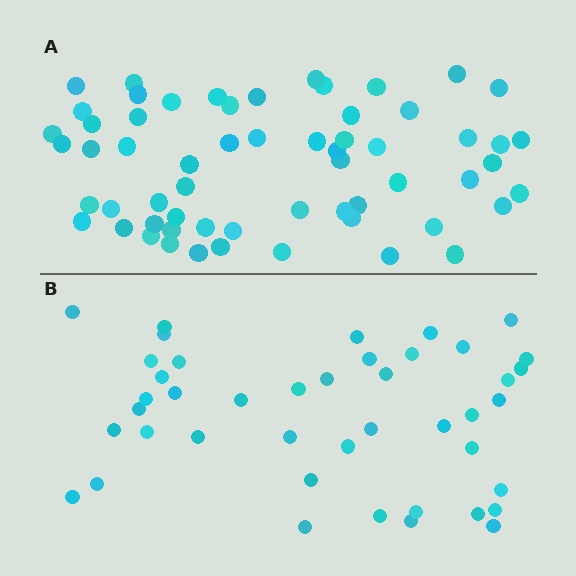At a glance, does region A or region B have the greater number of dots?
Region A (the top region) has more dots.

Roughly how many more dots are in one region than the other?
Region A has approximately 15 more dots than region B.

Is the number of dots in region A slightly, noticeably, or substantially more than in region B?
Region A has noticeably more, but not dramatically so. The ratio is roughly 1.4 to 1.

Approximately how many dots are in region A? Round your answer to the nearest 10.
About 60 dots.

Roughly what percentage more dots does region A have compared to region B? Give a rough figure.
About 40% more.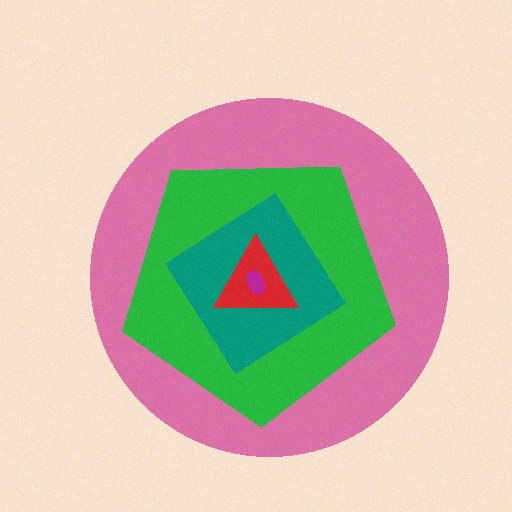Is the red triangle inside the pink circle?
Yes.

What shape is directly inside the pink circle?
The green pentagon.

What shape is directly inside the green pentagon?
The teal diamond.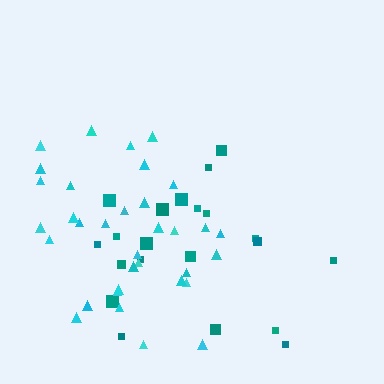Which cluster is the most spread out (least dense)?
Teal.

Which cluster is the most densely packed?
Cyan.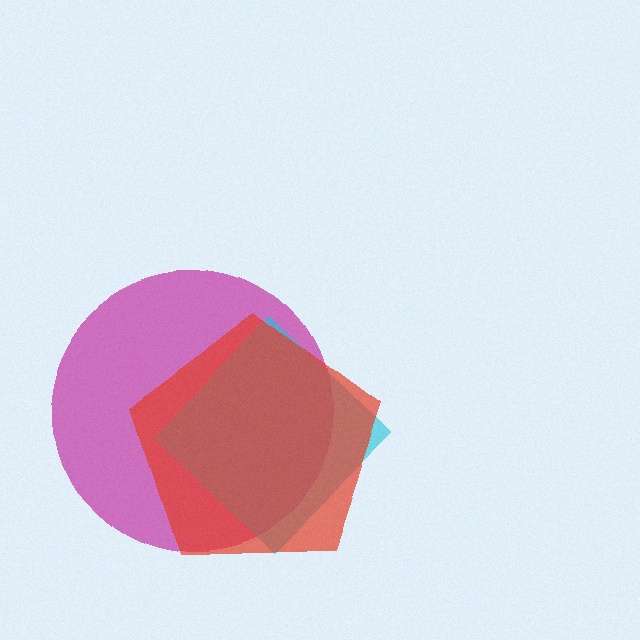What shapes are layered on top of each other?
The layered shapes are: a magenta circle, a cyan diamond, a red pentagon.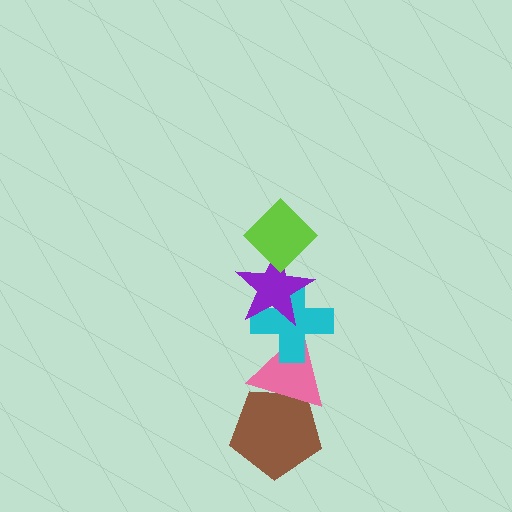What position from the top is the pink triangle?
The pink triangle is 4th from the top.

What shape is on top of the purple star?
The lime diamond is on top of the purple star.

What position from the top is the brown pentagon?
The brown pentagon is 5th from the top.